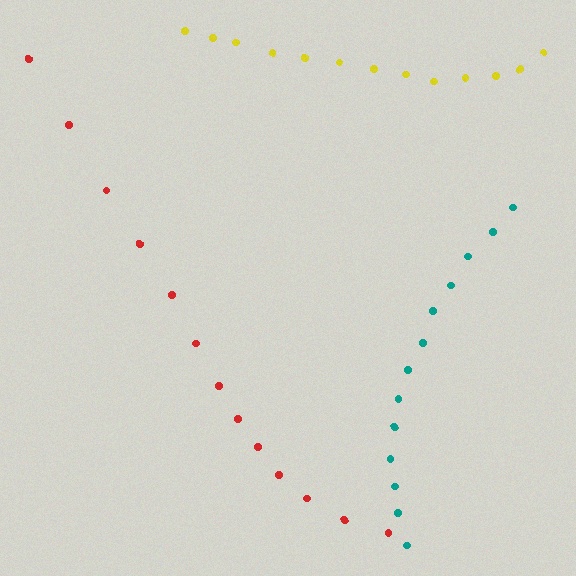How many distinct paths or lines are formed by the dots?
There are 3 distinct paths.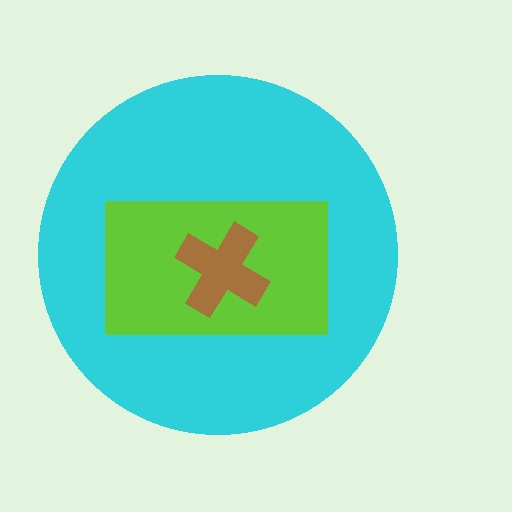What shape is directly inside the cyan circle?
The lime rectangle.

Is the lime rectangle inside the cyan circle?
Yes.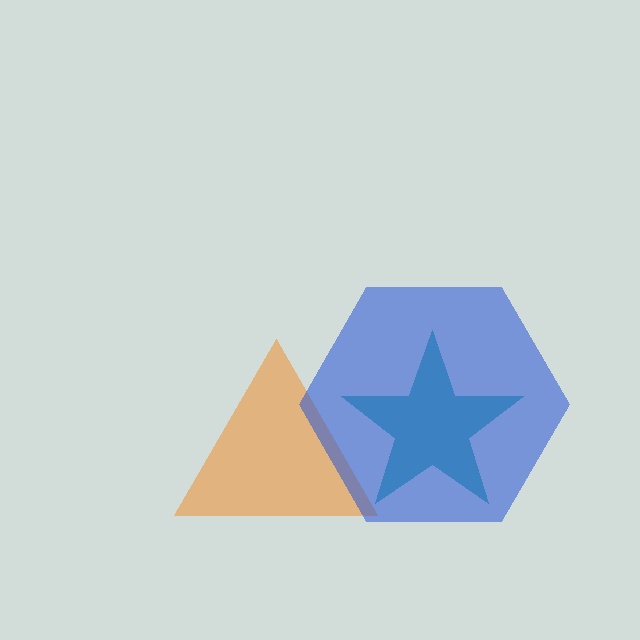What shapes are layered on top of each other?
The layered shapes are: an orange triangle, a teal star, a blue hexagon.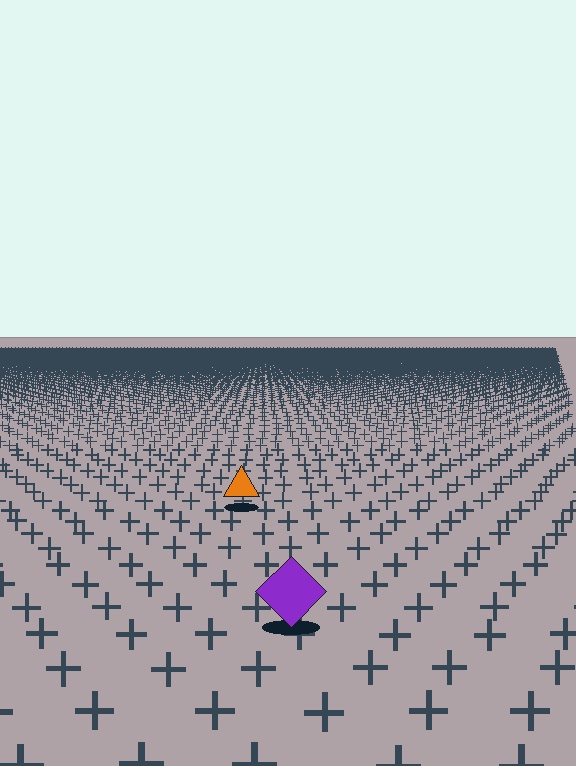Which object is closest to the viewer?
The purple diamond is closest. The texture marks near it are larger and more spread out.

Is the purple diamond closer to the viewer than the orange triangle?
Yes. The purple diamond is closer — you can tell from the texture gradient: the ground texture is coarser near it.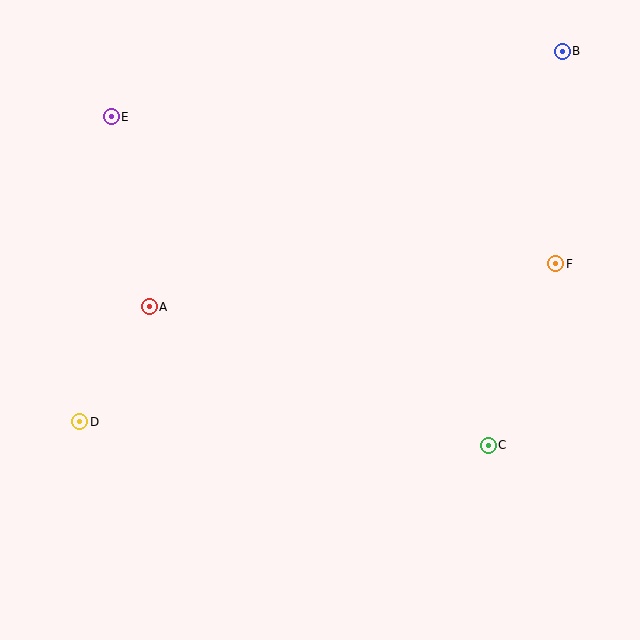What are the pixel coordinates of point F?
Point F is at (556, 264).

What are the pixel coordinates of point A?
Point A is at (149, 307).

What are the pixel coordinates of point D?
Point D is at (80, 422).